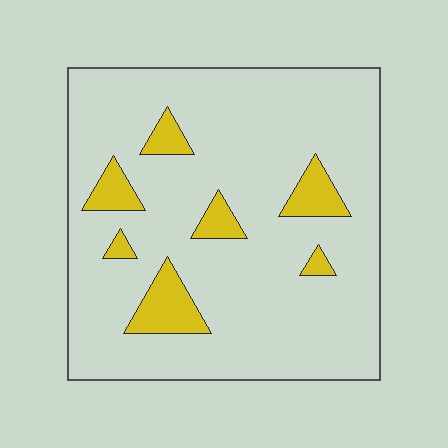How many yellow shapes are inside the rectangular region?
7.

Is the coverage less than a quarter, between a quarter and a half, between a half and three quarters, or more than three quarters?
Less than a quarter.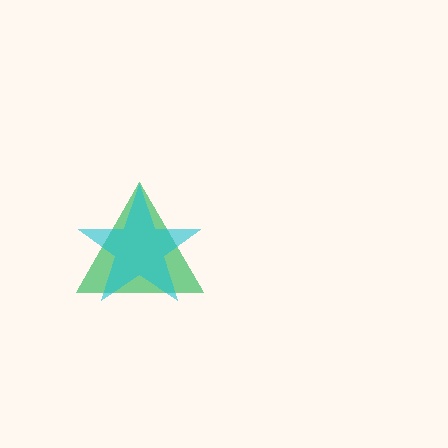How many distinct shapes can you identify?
There are 2 distinct shapes: a green triangle, a cyan star.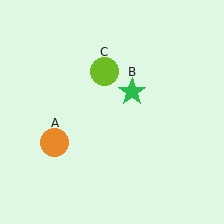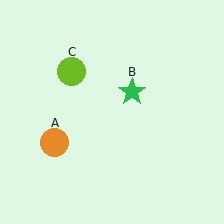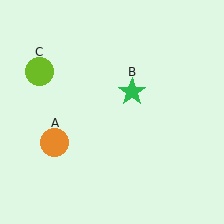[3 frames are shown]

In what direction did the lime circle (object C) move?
The lime circle (object C) moved left.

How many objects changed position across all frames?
1 object changed position: lime circle (object C).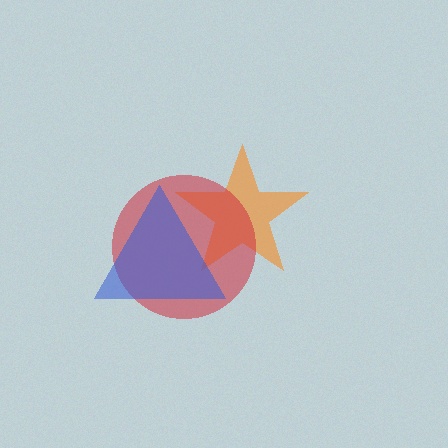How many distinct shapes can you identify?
There are 3 distinct shapes: an orange star, a red circle, a blue triangle.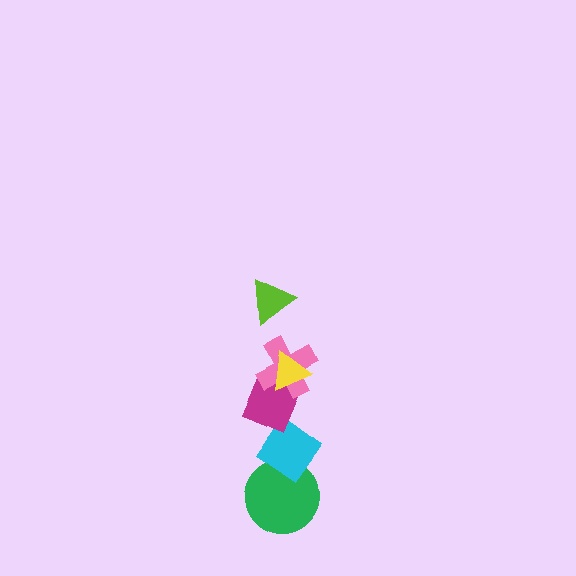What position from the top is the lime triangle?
The lime triangle is 1st from the top.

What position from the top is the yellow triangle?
The yellow triangle is 2nd from the top.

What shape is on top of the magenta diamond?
The pink cross is on top of the magenta diamond.